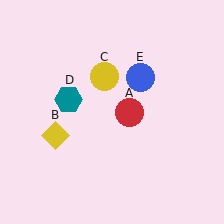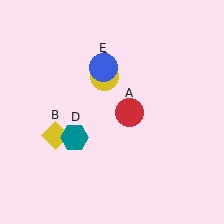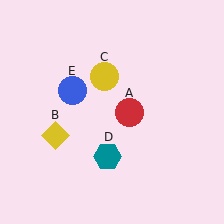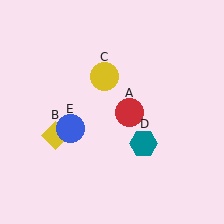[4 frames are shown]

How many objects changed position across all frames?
2 objects changed position: teal hexagon (object D), blue circle (object E).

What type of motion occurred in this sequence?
The teal hexagon (object D), blue circle (object E) rotated counterclockwise around the center of the scene.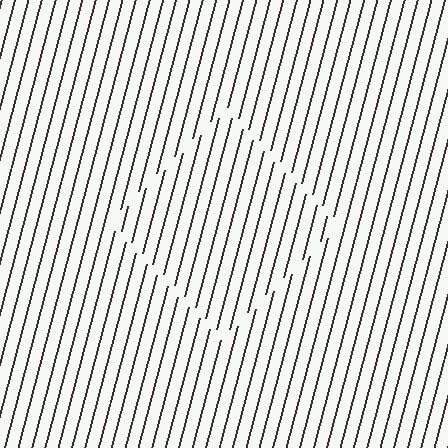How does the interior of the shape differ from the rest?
The interior of the shape contains the same grating, shifted by half a period — the contour is defined by the phase discontinuity where line-ends from the inner and outer gratings abut.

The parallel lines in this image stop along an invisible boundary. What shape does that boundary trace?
An illusory square. The interior of the shape contains the same grating, shifted by half a period — the contour is defined by the phase discontinuity where line-ends from the inner and outer gratings abut.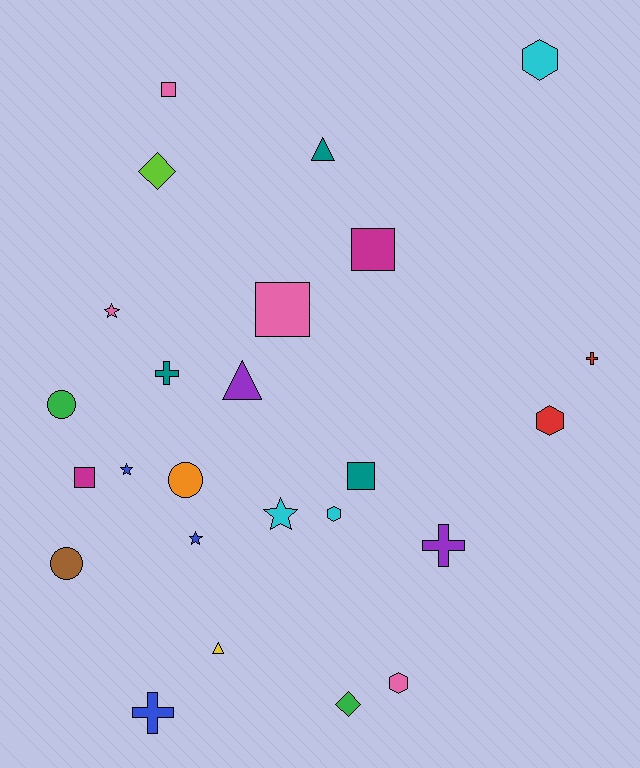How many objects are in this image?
There are 25 objects.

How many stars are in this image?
There are 4 stars.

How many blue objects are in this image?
There are 3 blue objects.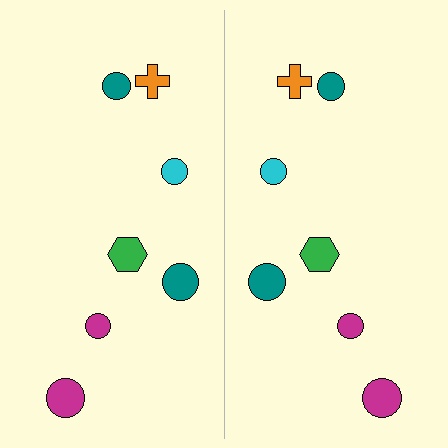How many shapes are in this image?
There are 14 shapes in this image.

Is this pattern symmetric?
Yes, this pattern has bilateral (reflection) symmetry.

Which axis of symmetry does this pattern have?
The pattern has a vertical axis of symmetry running through the center of the image.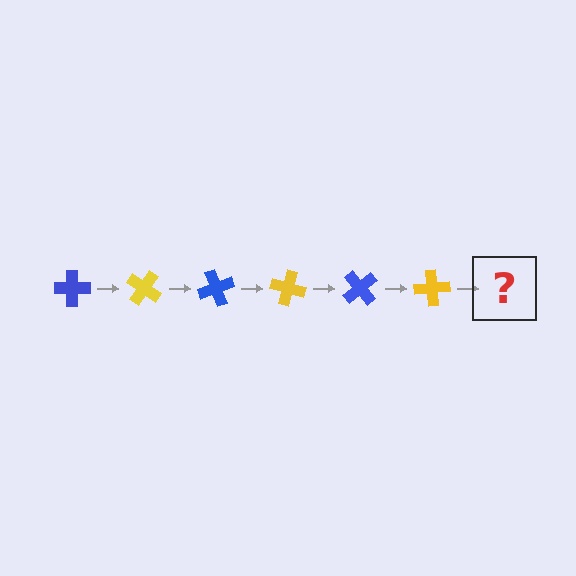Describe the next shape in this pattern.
It should be a blue cross, rotated 210 degrees from the start.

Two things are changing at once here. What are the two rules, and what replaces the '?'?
The two rules are that it rotates 35 degrees each step and the color cycles through blue and yellow. The '?' should be a blue cross, rotated 210 degrees from the start.